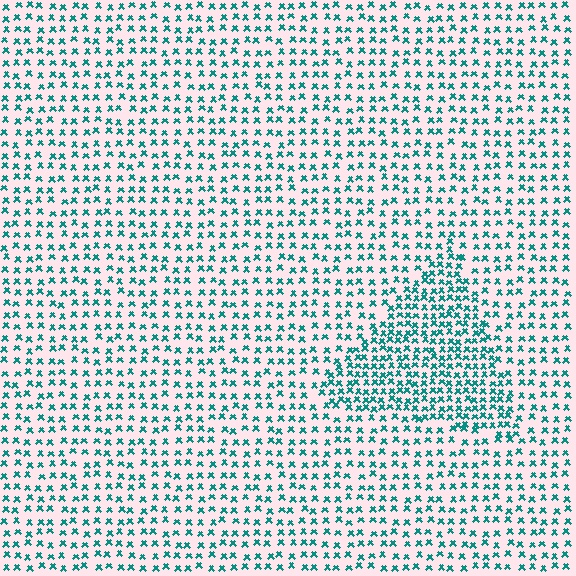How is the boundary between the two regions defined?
The boundary is defined by a change in element density (approximately 1.9x ratio). All elements are the same color, size, and shape.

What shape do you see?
I see a triangle.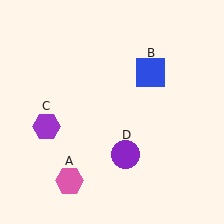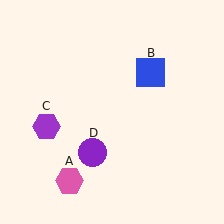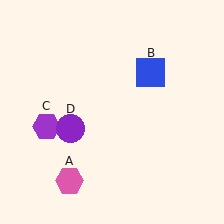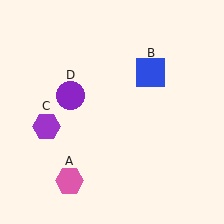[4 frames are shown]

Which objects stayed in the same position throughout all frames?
Pink hexagon (object A) and blue square (object B) and purple hexagon (object C) remained stationary.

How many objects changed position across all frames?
1 object changed position: purple circle (object D).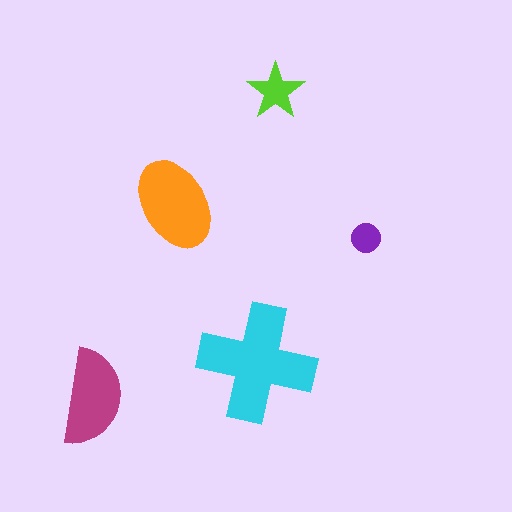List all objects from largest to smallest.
The cyan cross, the orange ellipse, the magenta semicircle, the lime star, the purple circle.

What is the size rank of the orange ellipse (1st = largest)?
2nd.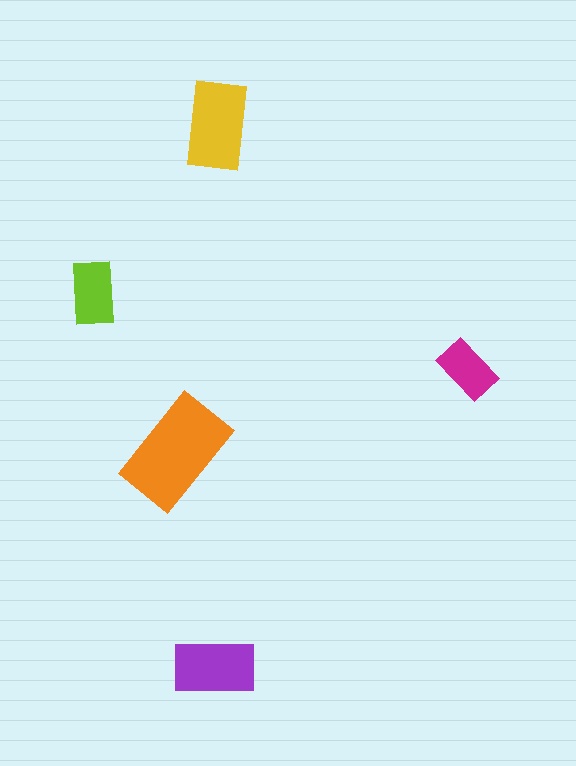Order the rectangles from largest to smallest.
the orange one, the yellow one, the purple one, the lime one, the magenta one.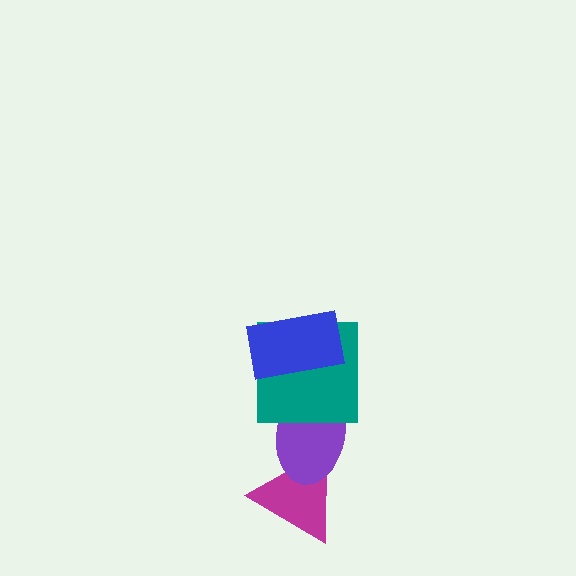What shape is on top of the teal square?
The blue rectangle is on top of the teal square.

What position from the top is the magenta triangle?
The magenta triangle is 4th from the top.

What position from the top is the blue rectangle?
The blue rectangle is 1st from the top.